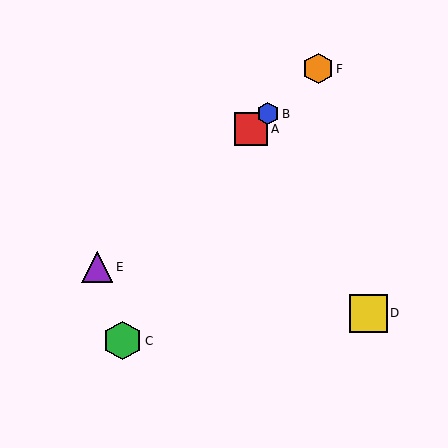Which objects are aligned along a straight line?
Objects A, B, E, F are aligned along a straight line.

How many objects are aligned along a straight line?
4 objects (A, B, E, F) are aligned along a straight line.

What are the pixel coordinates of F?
Object F is at (318, 69).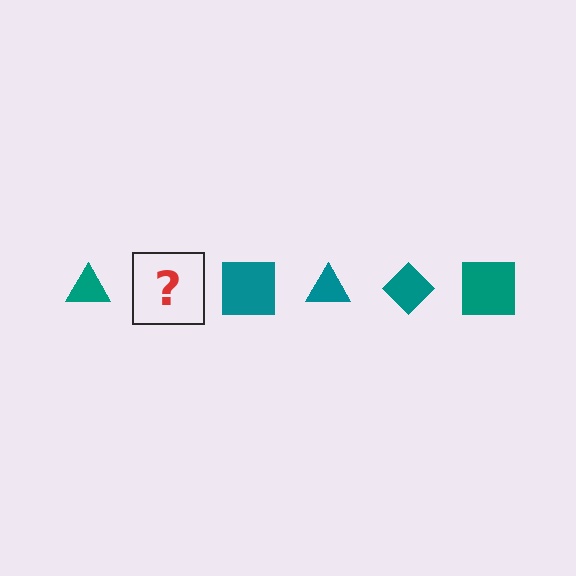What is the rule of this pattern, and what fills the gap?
The rule is that the pattern cycles through triangle, diamond, square shapes in teal. The gap should be filled with a teal diamond.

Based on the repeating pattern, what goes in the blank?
The blank should be a teal diamond.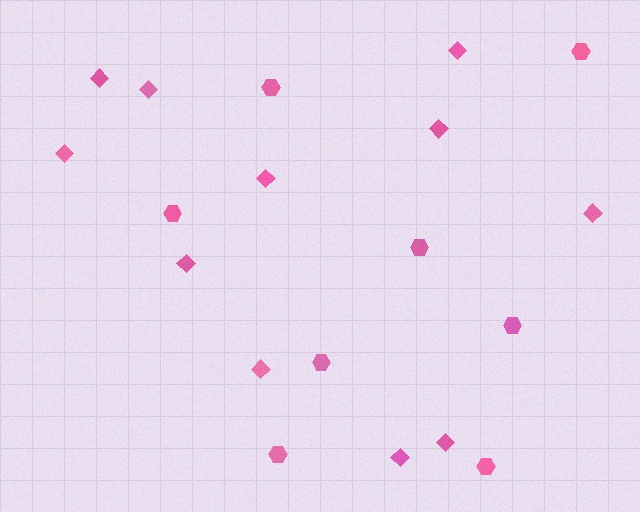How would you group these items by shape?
There are 2 groups: one group of diamonds (11) and one group of hexagons (8).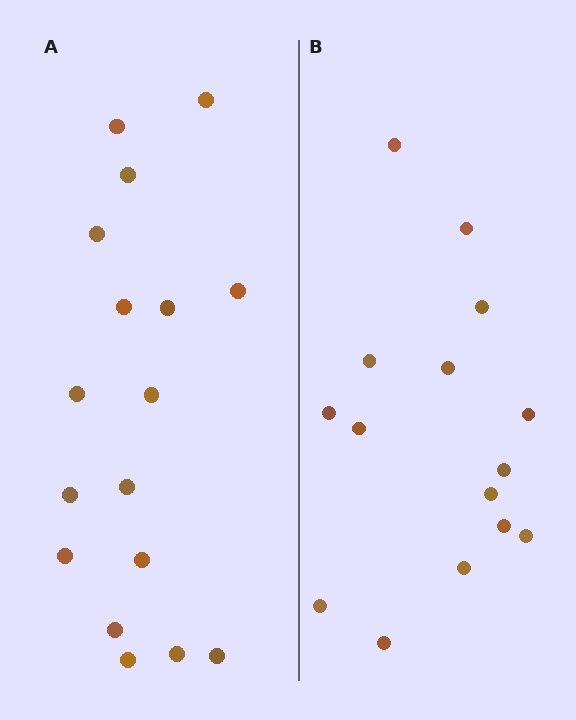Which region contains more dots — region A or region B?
Region A (the left region) has more dots.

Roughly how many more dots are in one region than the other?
Region A has just a few more — roughly 2 or 3 more dots than region B.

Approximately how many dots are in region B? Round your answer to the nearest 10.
About 20 dots. (The exact count is 15, which rounds to 20.)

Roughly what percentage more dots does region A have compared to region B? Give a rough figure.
About 15% more.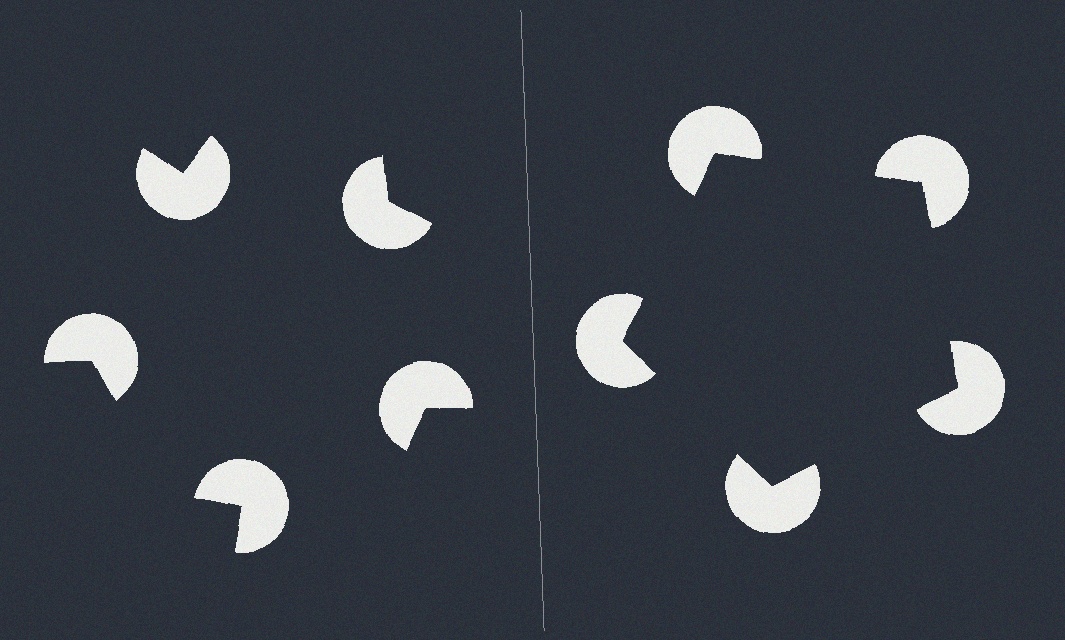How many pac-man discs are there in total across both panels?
10 — 5 on each side.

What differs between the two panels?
The pac-man discs are positioned identically on both sides; only the wedge orientations differ. On the right they align to a pentagon; on the left they are misaligned.